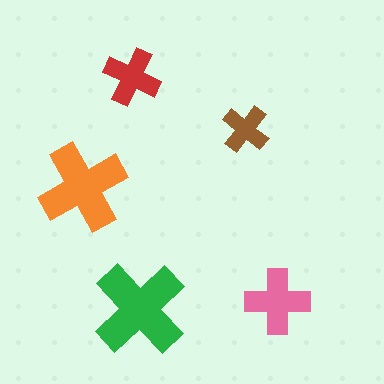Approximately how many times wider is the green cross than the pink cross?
About 1.5 times wider.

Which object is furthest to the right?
The pink cross is rightmost.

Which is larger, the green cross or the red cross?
The green one.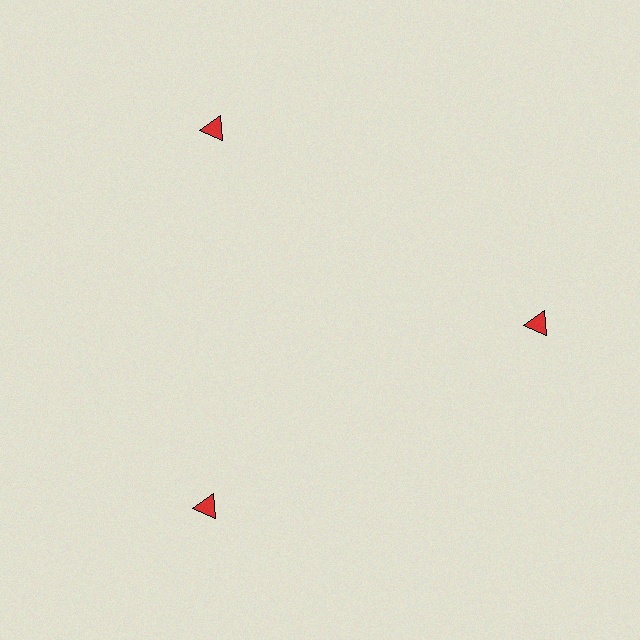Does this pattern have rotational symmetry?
Yes, this pattern has 3-fold rotational symmetry. It looks the same after rotating 120 degrees around the center.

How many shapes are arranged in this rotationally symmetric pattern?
There are 3 shapes, arranged in 3 groups of 1.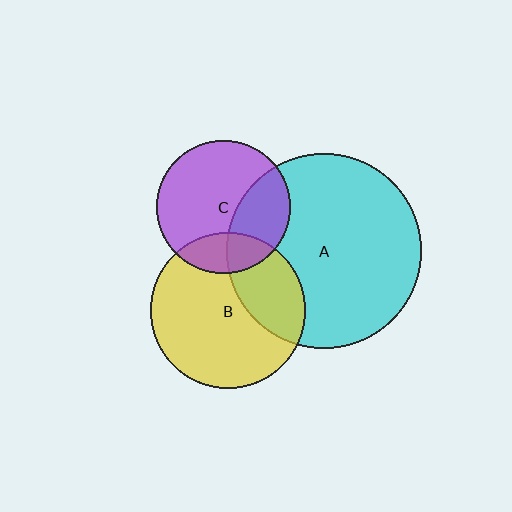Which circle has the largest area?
Circle A (cyan).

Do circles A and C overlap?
Yes.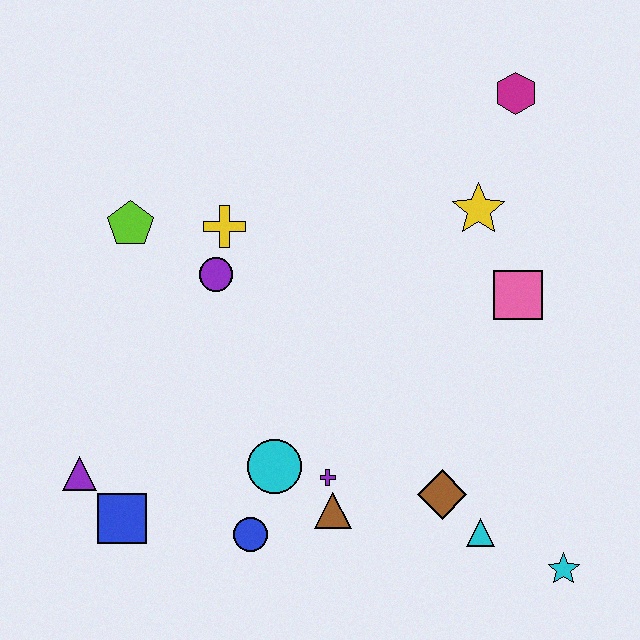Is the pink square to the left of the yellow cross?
No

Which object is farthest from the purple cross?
The magenta hexagon is farthest from the purple cross.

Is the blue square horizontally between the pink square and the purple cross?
No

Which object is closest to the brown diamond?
The cyan triangle is closest to the brown diamond.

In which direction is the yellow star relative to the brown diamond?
The yellow star is above the brown diamond.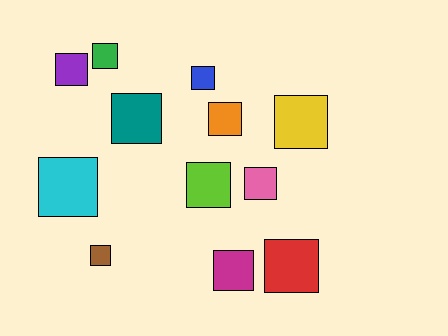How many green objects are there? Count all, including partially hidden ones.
There is 1 green object.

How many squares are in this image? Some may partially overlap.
There are 12 squares.